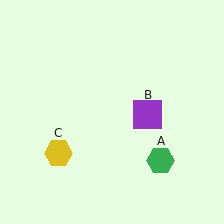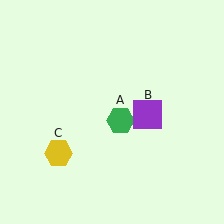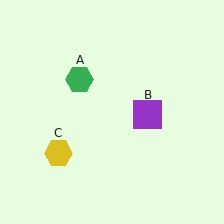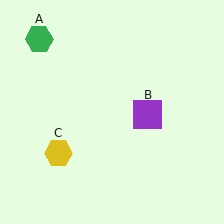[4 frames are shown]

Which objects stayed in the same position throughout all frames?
Purple square (object B) and yellow hexagon (object C) remained stationary.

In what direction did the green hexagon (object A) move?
The green hexagon (object A) moved up and to the left.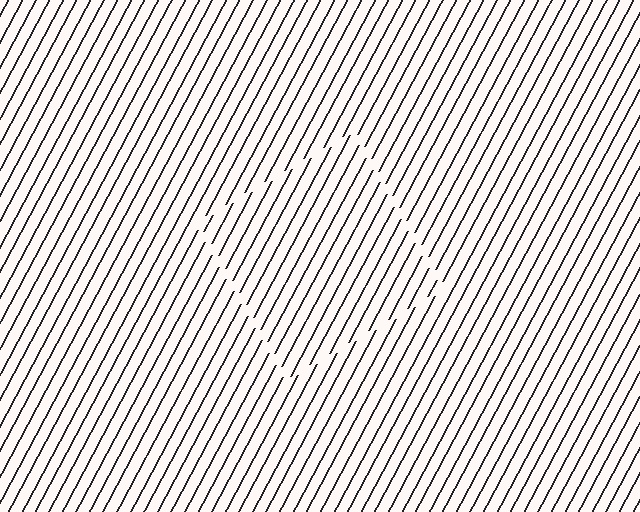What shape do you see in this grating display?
An illusory square. The interior of the shape contains the same grating, shifted by half a period — the contour is defined by the phase discontinuity where line-ends from the inner and outer gratings abut.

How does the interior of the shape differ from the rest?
The interior of the shape contains the same grating, shifted by half a period — the contour is defined by the phase discontinuity where line-ends from the inner and outer gratings abut.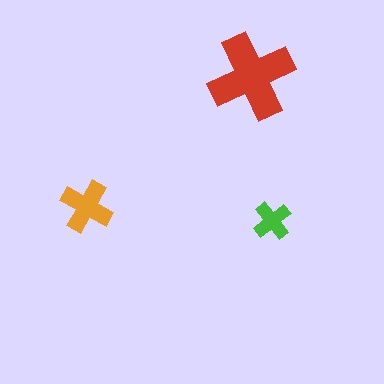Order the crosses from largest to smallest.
the red one, the orange one, the green one.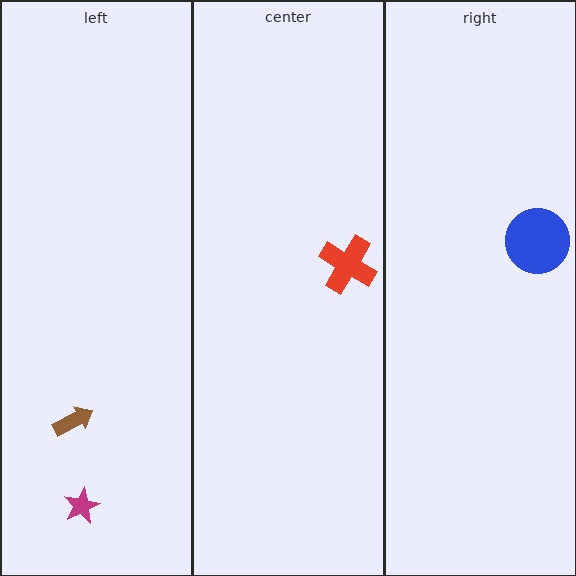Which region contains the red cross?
The center region.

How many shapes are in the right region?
1.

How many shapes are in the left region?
2.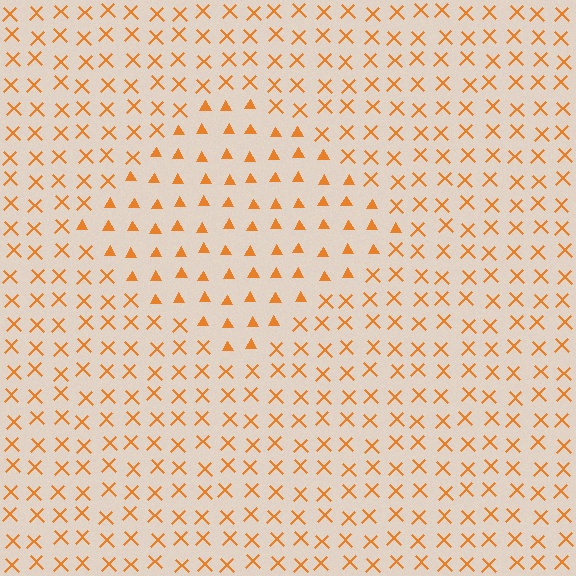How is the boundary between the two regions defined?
The boundary is defined by a change in element shape: triangles inside vs. X marks outside. All elements share the same color and spacing.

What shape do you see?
I see a diamond.